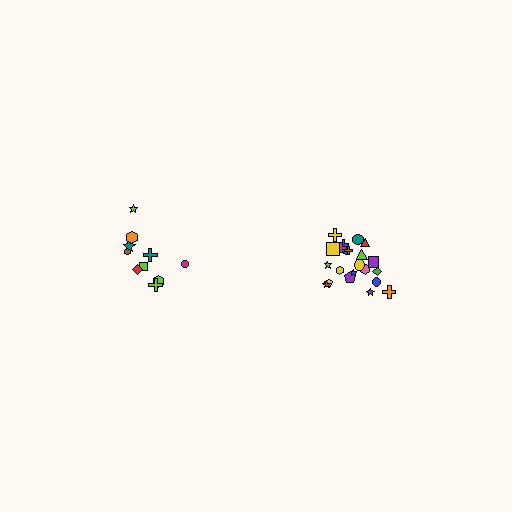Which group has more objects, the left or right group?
The right group.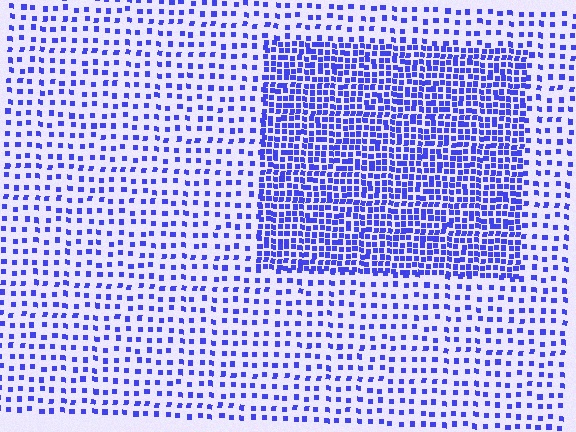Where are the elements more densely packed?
The elements are more densely packed inside the rectangle boundary.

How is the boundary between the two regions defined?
The boundary is defined by a change in element density (approximately 2.4x ratio). All elements are the same color, size, and shape.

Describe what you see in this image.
The image contains small blue elements arranged at two different densities. A rectangle-shaped region is visible where the elements are more densely packed than the surrounding area.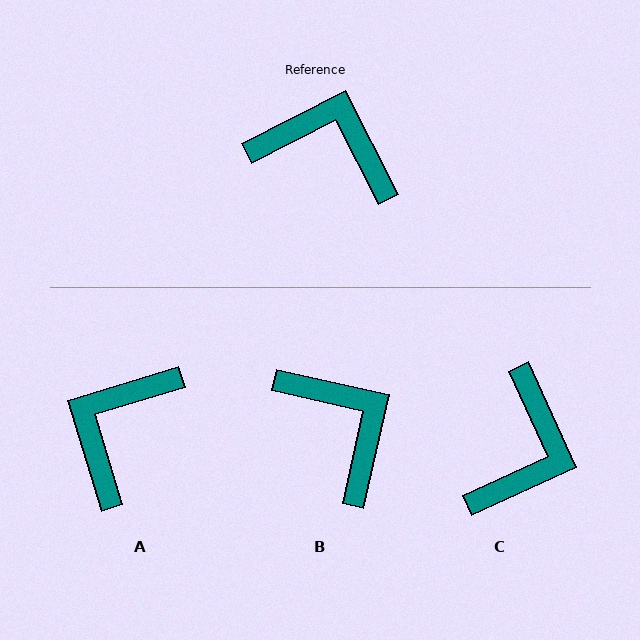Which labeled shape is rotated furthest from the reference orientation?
C, about 93 degrees away.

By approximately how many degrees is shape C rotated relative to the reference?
Approximately 93 degrees clockwise.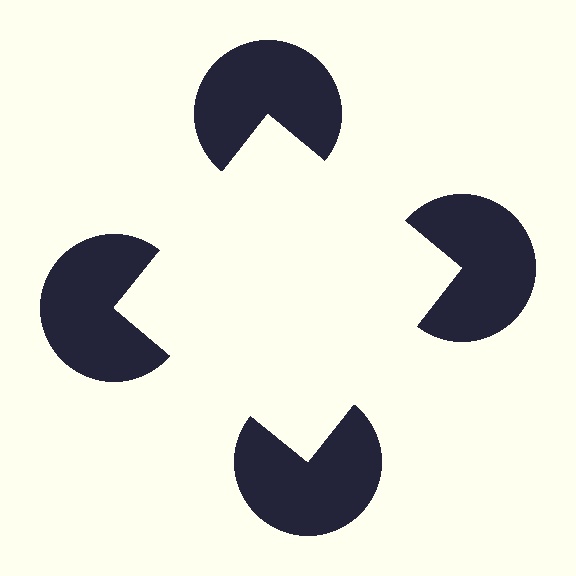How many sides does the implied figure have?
4 sides.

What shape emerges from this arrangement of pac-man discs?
An illusory square — its edges are inferred from the aligned wedge cuts in the pac-man discs, not physically drawn.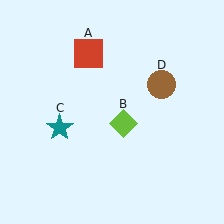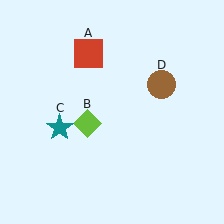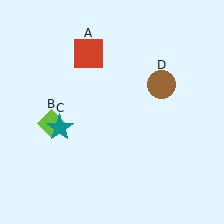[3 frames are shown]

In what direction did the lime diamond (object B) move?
The lime diamond (object B) moved left.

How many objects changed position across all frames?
1 object changed position: lime diamond (object B).